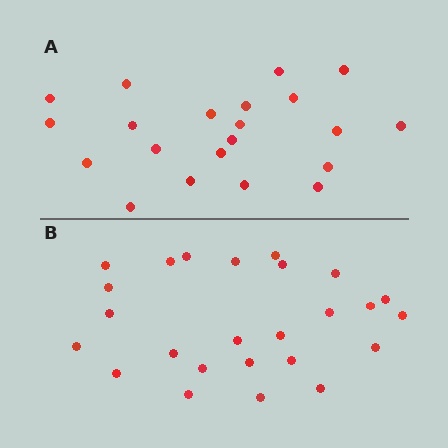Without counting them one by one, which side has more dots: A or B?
Region B (the bottom region) has more dots.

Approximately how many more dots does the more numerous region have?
Region B has about 4 more dots than region A.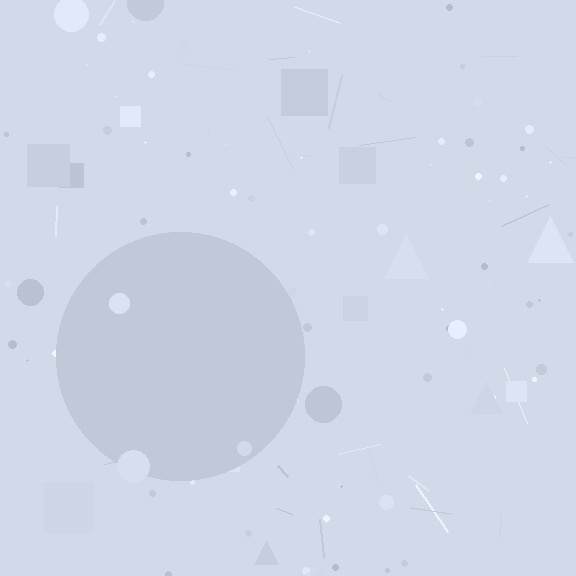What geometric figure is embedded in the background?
A circle is embedded in the background.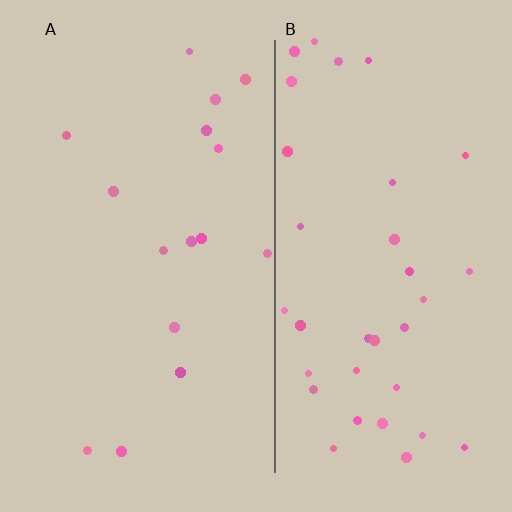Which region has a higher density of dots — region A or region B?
B (the right).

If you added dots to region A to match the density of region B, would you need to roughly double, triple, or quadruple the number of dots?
Approximately double.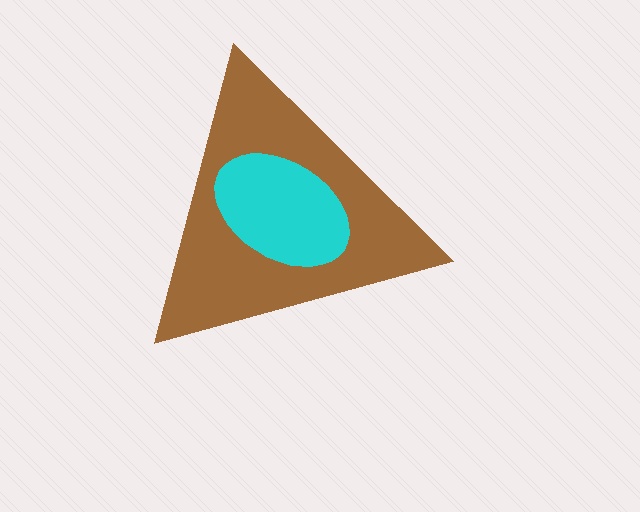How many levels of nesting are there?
2.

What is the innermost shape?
The cyan ellipse.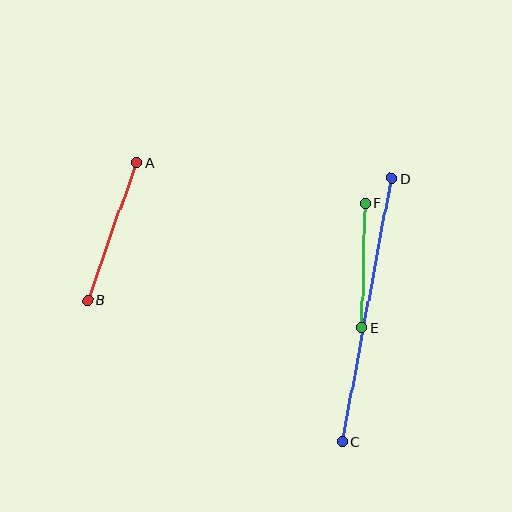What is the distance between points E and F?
The distance is approximately 125 pixels.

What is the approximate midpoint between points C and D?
The midpoint is at approximately (367, 310) pixels.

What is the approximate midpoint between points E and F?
The midpoint is at approximately (364, 266) pixels.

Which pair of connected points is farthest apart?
Points C and D are farthest apart.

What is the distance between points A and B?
The distance is approximately 146 pixels.